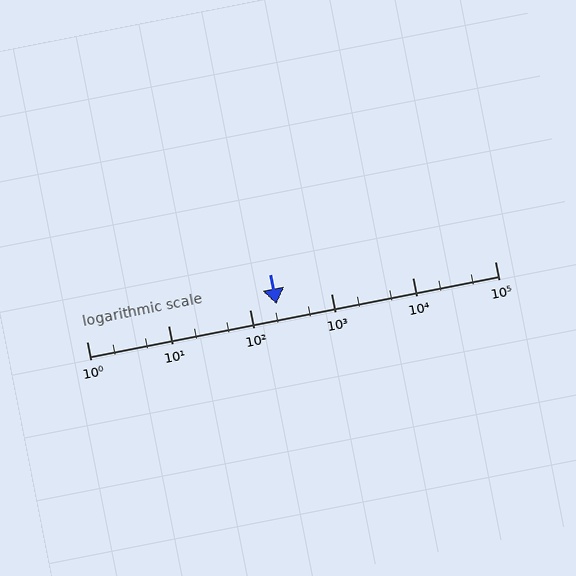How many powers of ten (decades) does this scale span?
The scale spans 5 decades, from 1 to 100000.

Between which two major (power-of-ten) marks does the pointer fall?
The pointer is between 100 and 1000.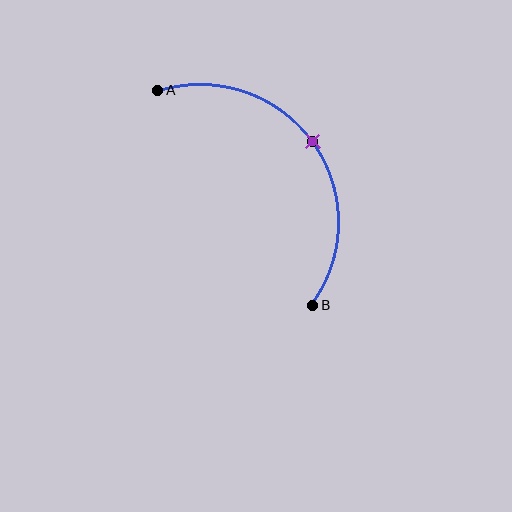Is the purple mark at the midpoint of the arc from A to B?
Yes. The purple mark lies on the arc at equal arc-length from both A and B — it is the arc midpoint.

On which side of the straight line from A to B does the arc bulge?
The arc bulges above and to the right of the straight line connecting A and B.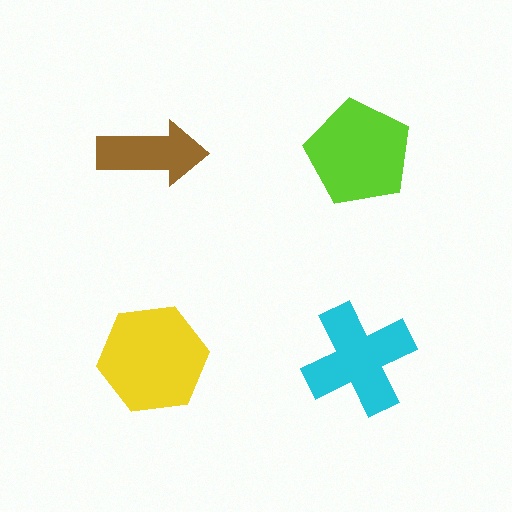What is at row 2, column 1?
A yellow hexagon.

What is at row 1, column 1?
A brown arrow.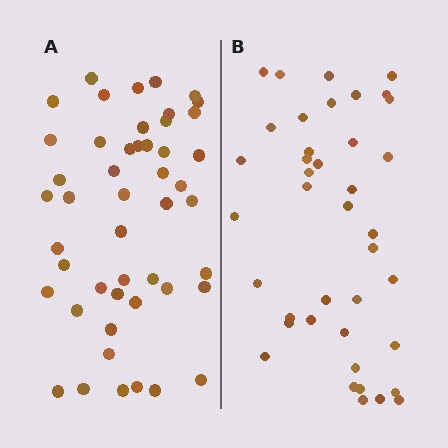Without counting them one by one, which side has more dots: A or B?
Region A (the left region) has more dots.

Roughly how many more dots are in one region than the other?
Region A has roughly 8 or so more dots than region B.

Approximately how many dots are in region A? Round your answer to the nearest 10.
About 50 dots. (The exact count is 48, which rounds to 50.)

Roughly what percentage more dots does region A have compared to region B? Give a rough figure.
About 20% more.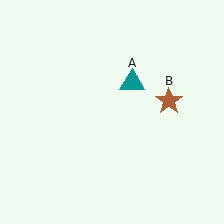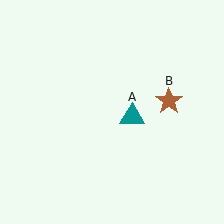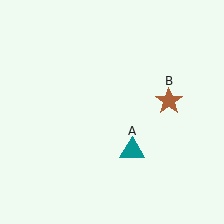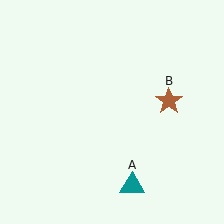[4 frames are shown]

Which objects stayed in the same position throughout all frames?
Brown star (object B) remained stationary.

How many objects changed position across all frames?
1 object changed position: teal triangle (object A).